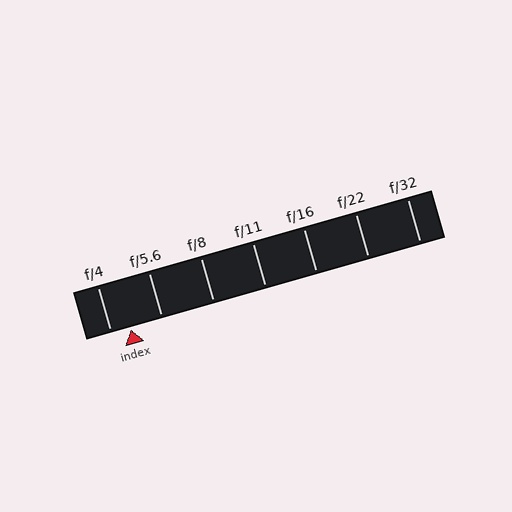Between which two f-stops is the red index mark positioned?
The index mark is between f/4 and f/5.6.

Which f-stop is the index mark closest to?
The index mark is closest to f/4.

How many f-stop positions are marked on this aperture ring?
There are 7 f-stop positions marked.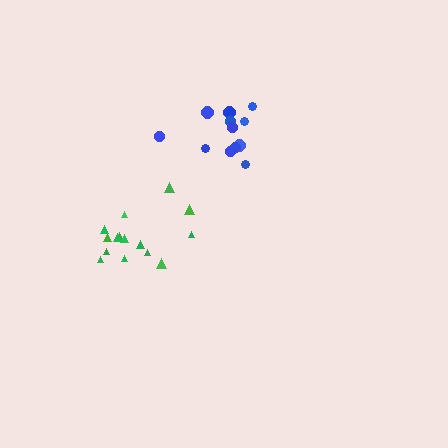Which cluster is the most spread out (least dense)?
Green.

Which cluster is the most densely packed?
Blue.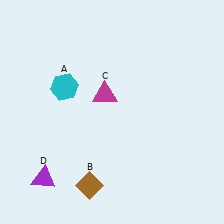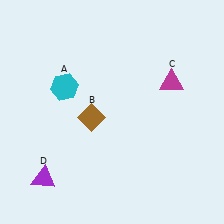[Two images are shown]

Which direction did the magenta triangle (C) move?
The magenta triangle (C) moved right.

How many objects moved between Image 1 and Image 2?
2 objects moved between the two images.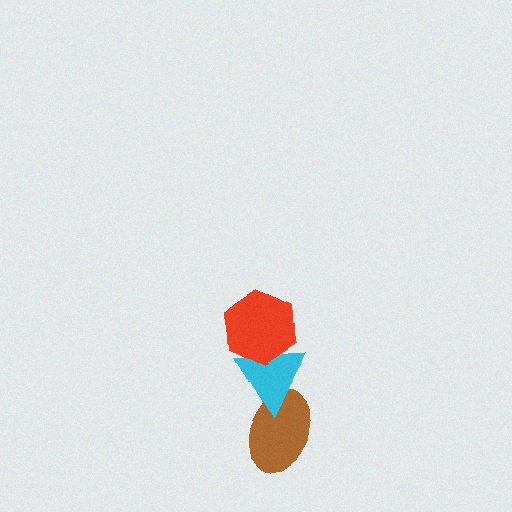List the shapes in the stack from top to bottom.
From top to bottom: the red hexagon, the cyan triangle, the brown ellipse.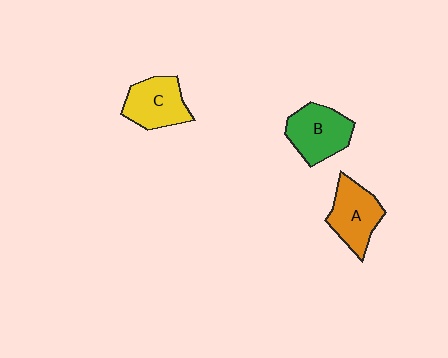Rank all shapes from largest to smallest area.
From largest to smallest: B (green), A (orange), C (yellow).